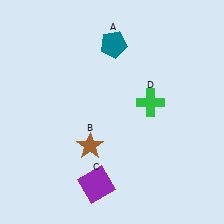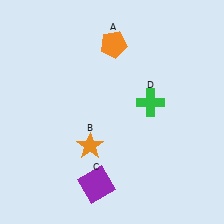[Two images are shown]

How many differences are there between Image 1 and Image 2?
There are 2 differences between the two images.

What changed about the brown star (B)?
In Image 1, B is brown. In Image 2, it changed to orange.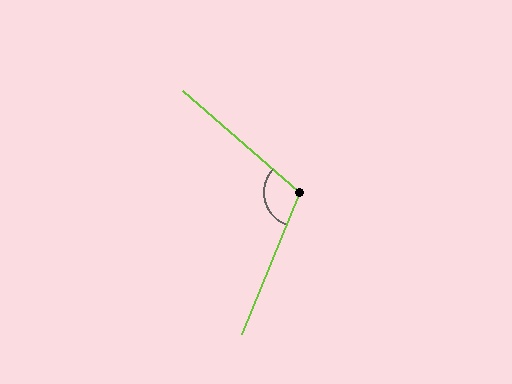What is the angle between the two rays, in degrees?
Approximately 109 degrees.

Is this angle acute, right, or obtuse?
It is obtuse.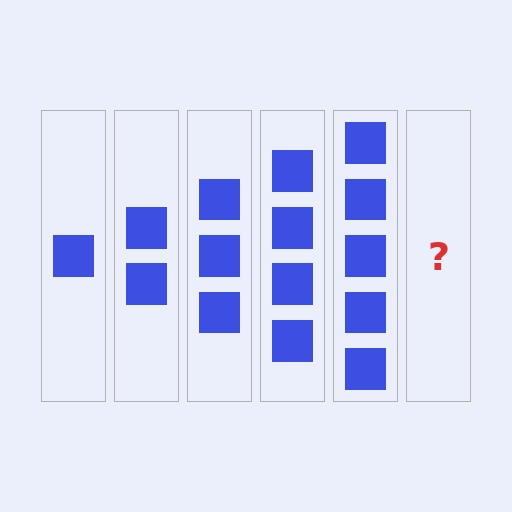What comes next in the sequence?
The next element should be 6 squares.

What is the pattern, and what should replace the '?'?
The pattern is that each step adds one more square. The '?' should be 6 squares.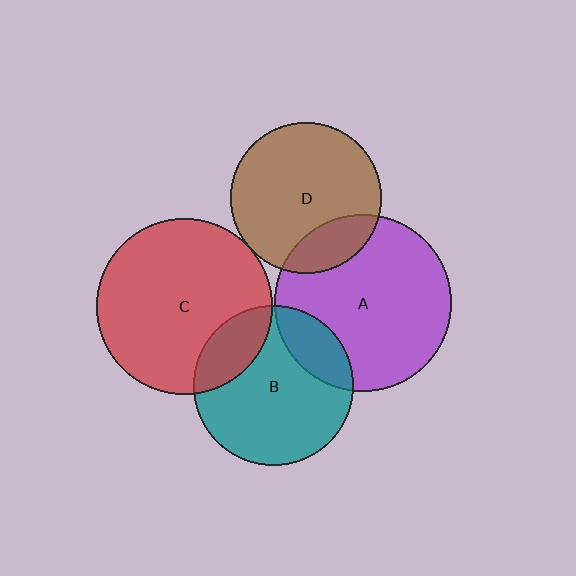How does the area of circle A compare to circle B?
Approximately 1.2 times.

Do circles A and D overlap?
Yes.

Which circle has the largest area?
Circle A (purple).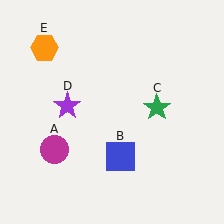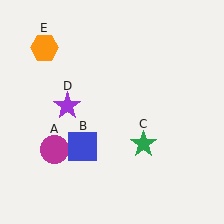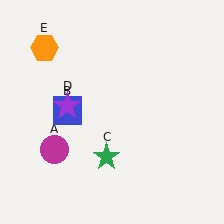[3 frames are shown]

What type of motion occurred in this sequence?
The blue square (object B), green star (object C) rotated clockwise around the center of the scene.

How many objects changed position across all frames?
2 objects changed position: blue square (object B), green star (object C).